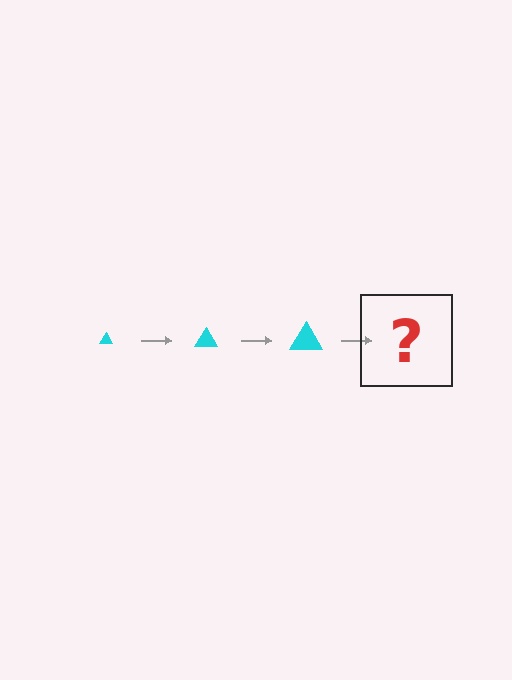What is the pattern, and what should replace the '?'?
The pattern is that the triangle gets progressively larger each step. The '?' should be a cyan triangle, larger than the previous one.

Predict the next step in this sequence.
The next step is a cyan triangle, larger than the previous one.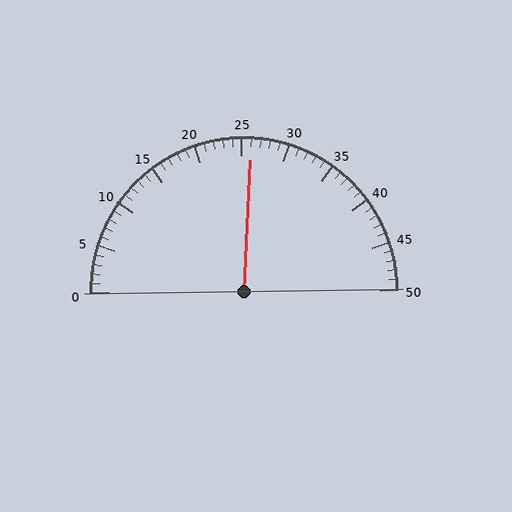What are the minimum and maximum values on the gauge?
The gauge ranges from 0 to 50.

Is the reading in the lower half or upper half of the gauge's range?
The reading is in the upper half of the range (0 to 50).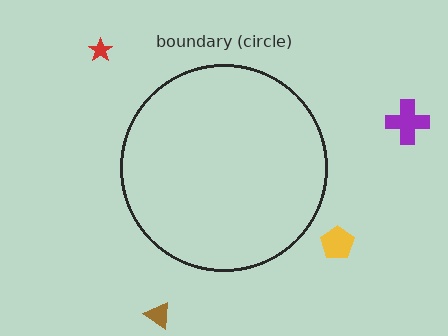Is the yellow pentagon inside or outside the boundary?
Outside.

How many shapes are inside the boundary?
0 inside, 4 outside.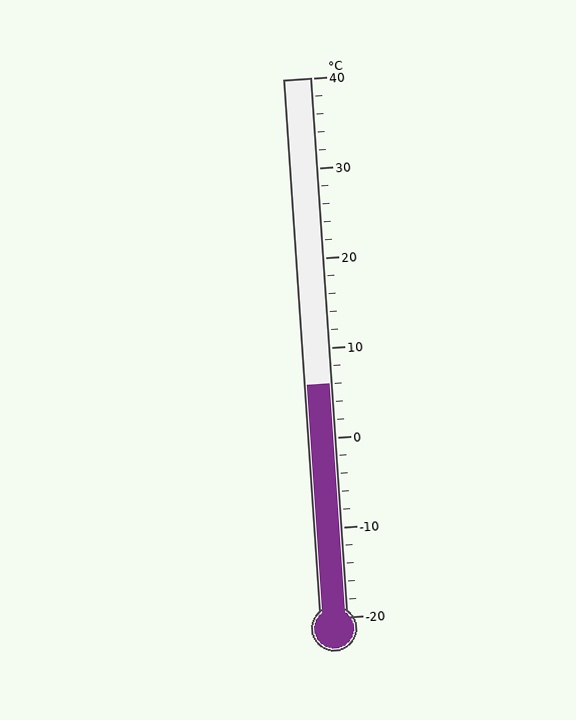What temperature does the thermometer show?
The thermometer shows approximately 6°C.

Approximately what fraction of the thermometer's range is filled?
The thermometer is filled to approximately 45% of its range.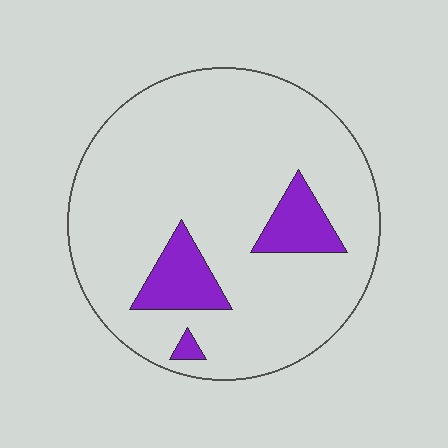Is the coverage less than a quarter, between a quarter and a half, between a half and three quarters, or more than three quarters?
Less than a quarter.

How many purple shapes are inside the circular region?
3.